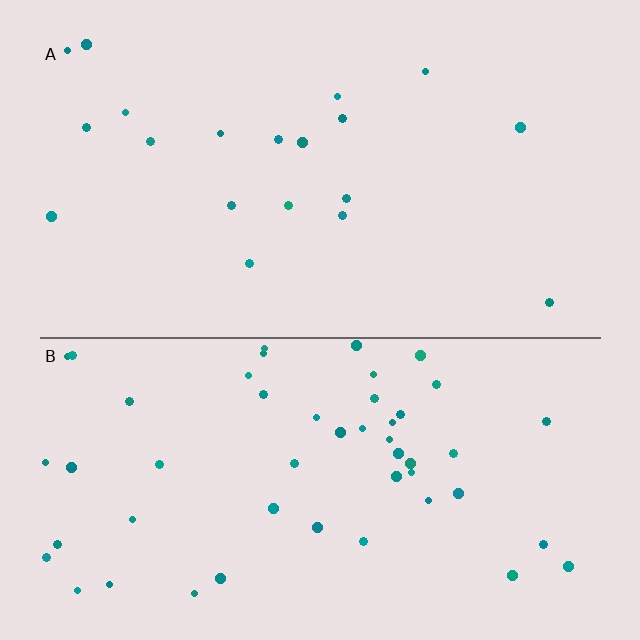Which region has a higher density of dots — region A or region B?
B (the bottom).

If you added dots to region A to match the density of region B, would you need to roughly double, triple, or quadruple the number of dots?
Approximately triple.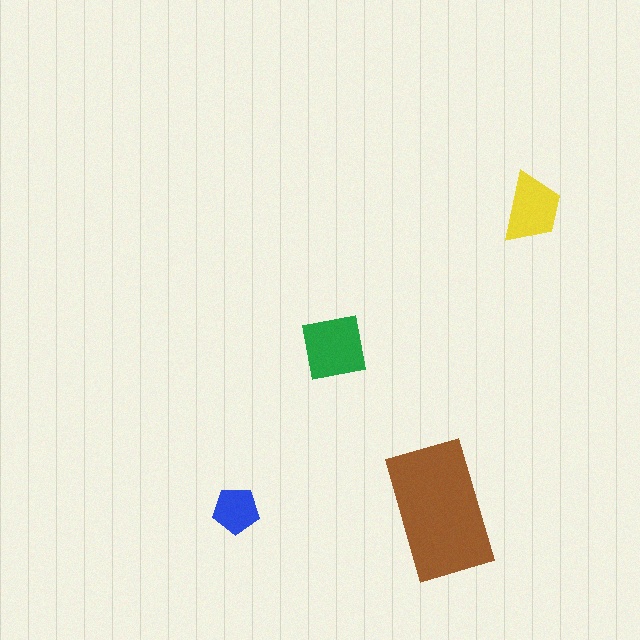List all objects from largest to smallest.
The brown rectangle, the green square, the yellow trapezoid, the blue pentagon.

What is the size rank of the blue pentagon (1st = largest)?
4th.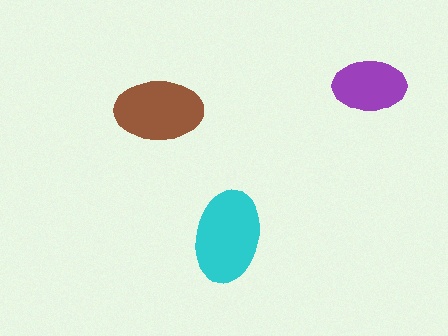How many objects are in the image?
There are 3 objects in the image.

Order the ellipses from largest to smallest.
the cyan one, the brown one, the purple one.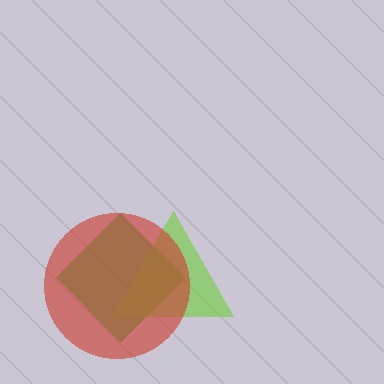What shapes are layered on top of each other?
The layered shapes are: a green diamond, a lime triangle, a red circle.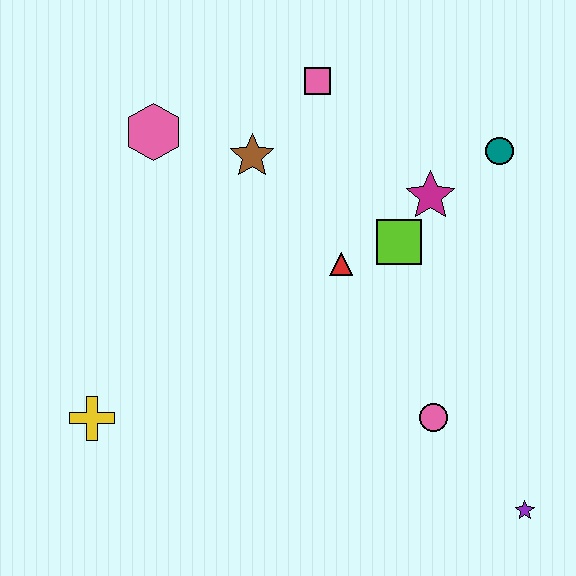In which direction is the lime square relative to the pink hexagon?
The lime square is to the right of the pink hexagon.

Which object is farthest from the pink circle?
The pink hexagon is farthest from the pink circle.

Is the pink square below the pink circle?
No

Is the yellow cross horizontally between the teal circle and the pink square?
No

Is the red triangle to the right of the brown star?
Yes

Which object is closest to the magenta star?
The lime square is closest to the magenta star.